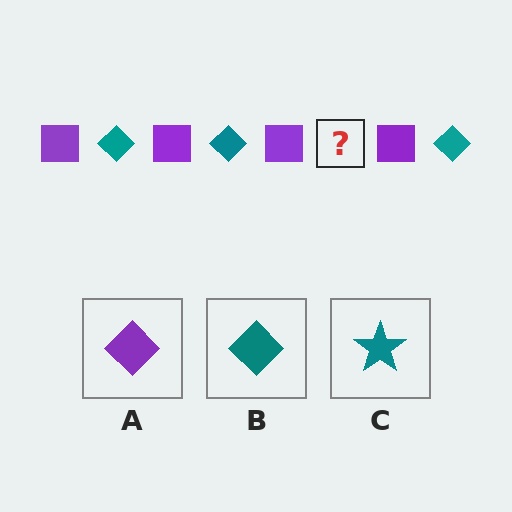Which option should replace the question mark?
Option B.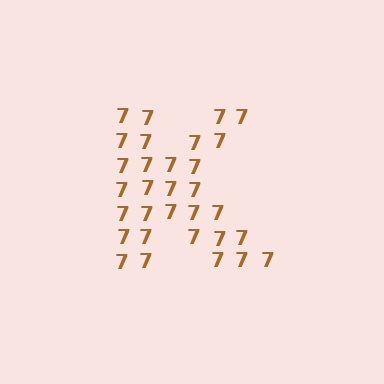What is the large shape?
The large shape is the letter K.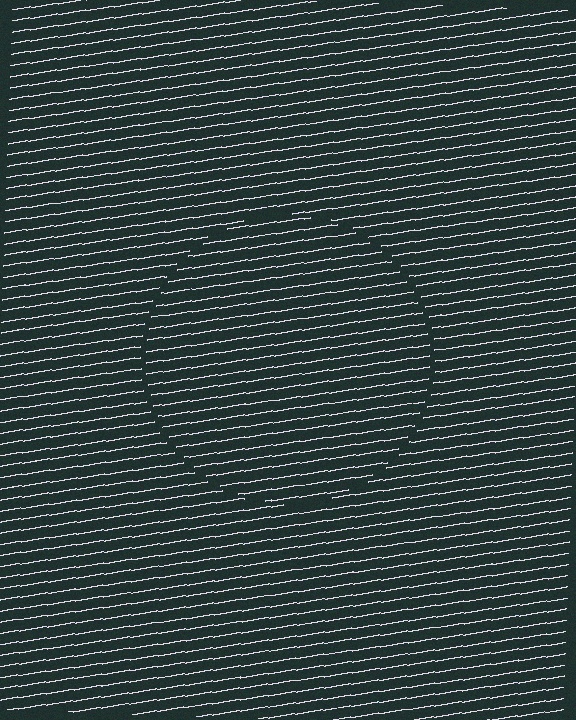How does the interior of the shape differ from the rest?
The interior of the shape contains the same grating, shifted by half a period — the contour is defined by the phase discontinuity where line-ends from the inner and outer gratings abut.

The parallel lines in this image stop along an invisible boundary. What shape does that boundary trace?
An illusory circle. The interior of the shape contains the same grating, shifted by half a period — the contour is defined by the phase discontinuity where line-ends from the inner and outer gratings abut.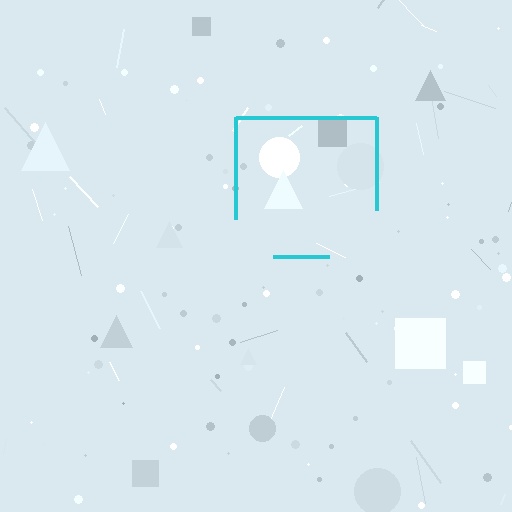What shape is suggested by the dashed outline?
The dashed outline suggests a square.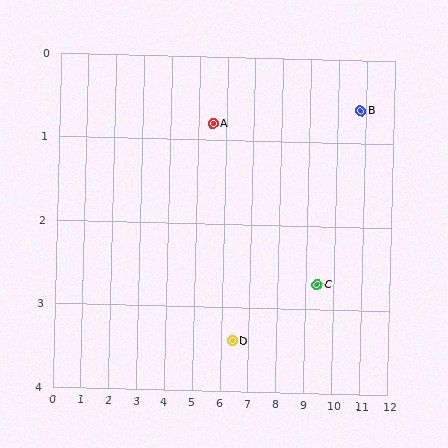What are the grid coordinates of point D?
Point D is at approximately (6.4, 3.4).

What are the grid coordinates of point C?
Point C is at approximately (9.4, 2.7).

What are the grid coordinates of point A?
Point A is at approximately (5.5, 0.8).